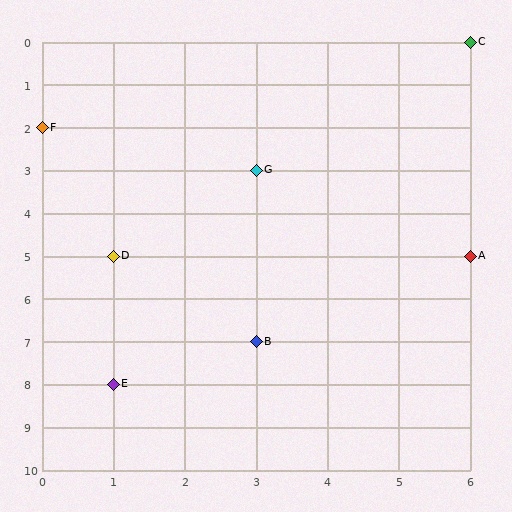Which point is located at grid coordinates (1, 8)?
Point E is at (1, 8).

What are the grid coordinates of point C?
Point C is at grid coordinates (6, 0).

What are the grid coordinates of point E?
Point E is at grid coordinates (1, 8).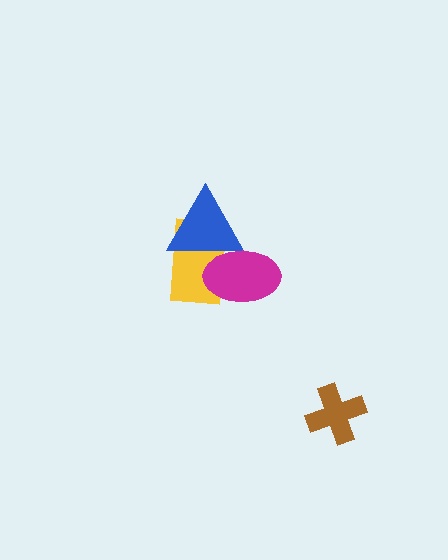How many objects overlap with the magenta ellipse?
2 objects overlap with the magenta ellipse.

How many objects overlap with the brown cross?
0 objects overlap with the brown cross.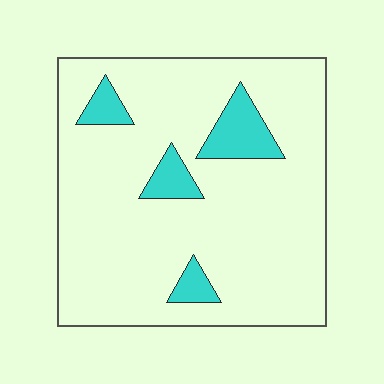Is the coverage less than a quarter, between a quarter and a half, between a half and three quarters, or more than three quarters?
Less than a quarter.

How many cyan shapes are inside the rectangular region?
4.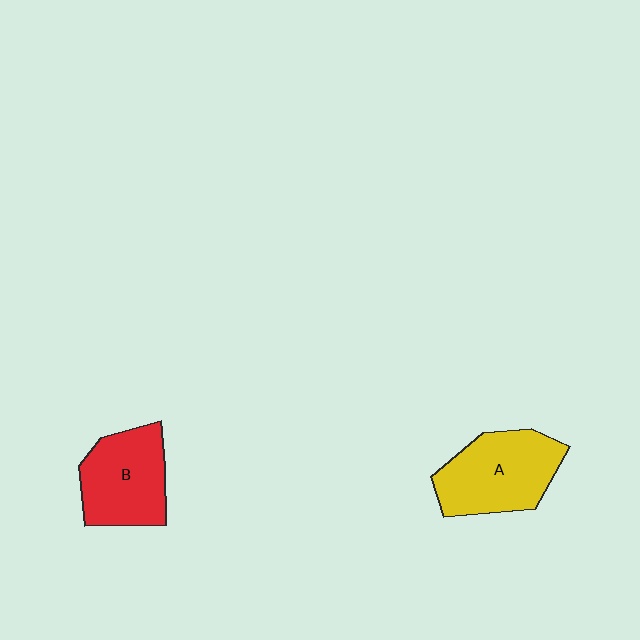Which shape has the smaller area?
Shape B (red).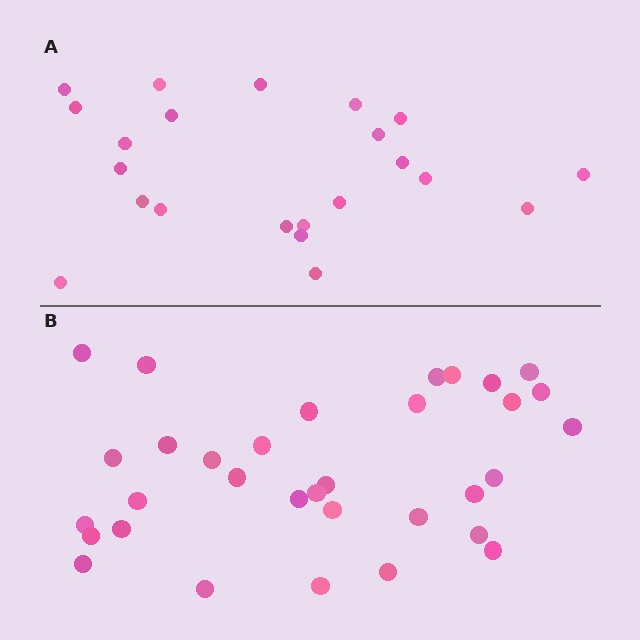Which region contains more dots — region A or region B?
Region B (the bottom region) has more dots.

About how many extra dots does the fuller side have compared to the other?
Region B has roughly 12 or so more dots than region A.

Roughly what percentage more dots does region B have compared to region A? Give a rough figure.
About 50% more.